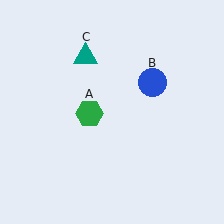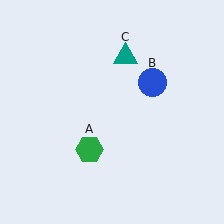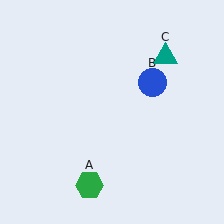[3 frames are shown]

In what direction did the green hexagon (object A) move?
The green hexagon (object A) moved down.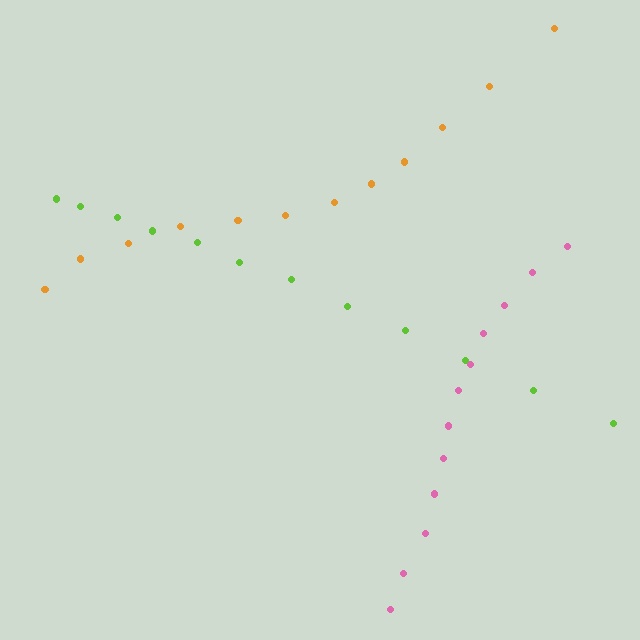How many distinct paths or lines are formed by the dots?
There are 3 distinct paths.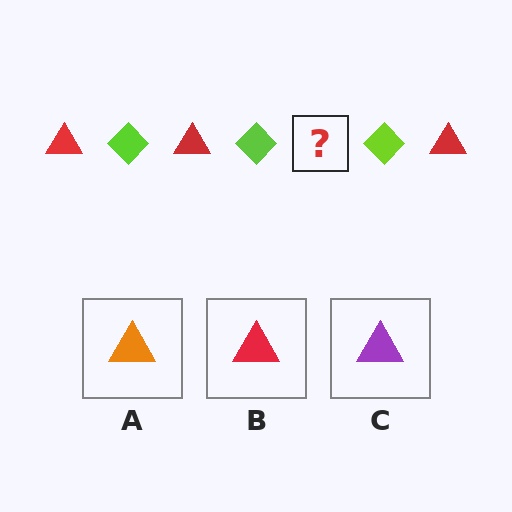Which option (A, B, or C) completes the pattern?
B.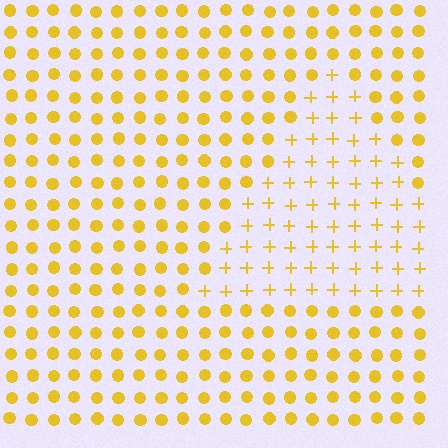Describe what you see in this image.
The image is filled with small yellow elements arranged in a uniform grid. A triangle-shaped region contains plus signs, while the surrounding area contains circles. The boundary is defined purely by the change in element shape.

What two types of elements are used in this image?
The image uses plus signs inside the triangle region and circles outside it.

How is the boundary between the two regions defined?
The boundary is defined by a change in element shape: plus signs inside vs. circles outside. All elements share the same color and spacing.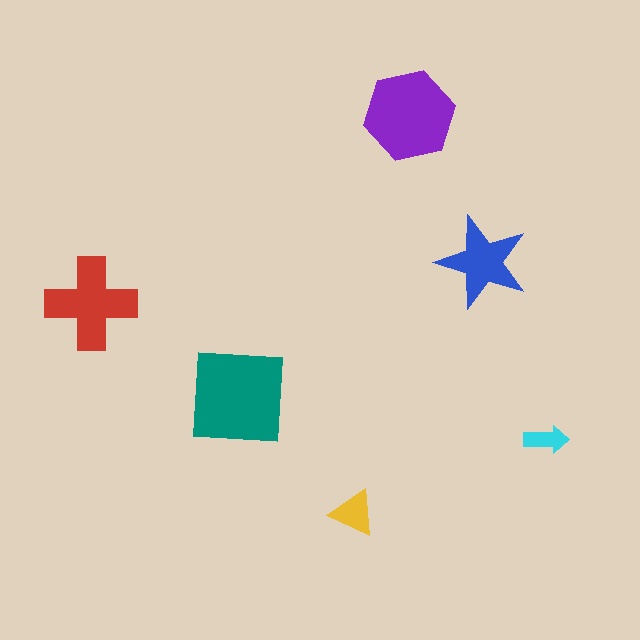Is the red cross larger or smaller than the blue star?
Larger.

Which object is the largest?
The teal square.